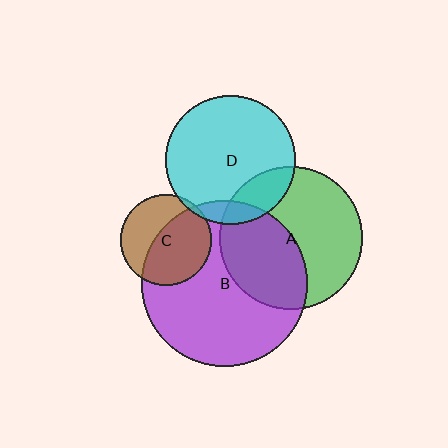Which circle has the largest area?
Circle B (purple).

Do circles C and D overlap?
Yes.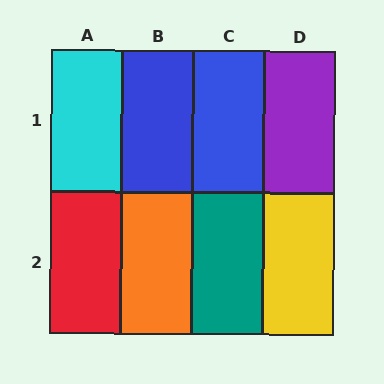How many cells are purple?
1 cell is purple.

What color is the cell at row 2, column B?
Orange.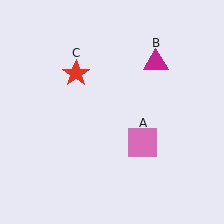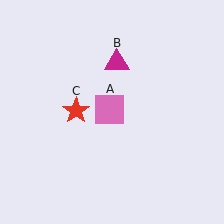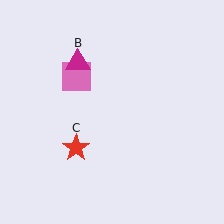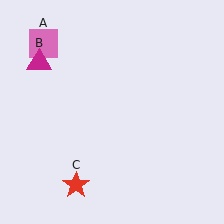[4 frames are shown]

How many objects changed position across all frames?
3 objects changed position: pink square (object A), magenta triangle (object B), red star (object C).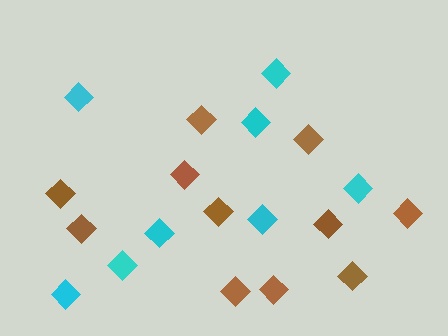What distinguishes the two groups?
There are 2 groups: one group of cyan diamonds (8) and one group of brown diamonds (11).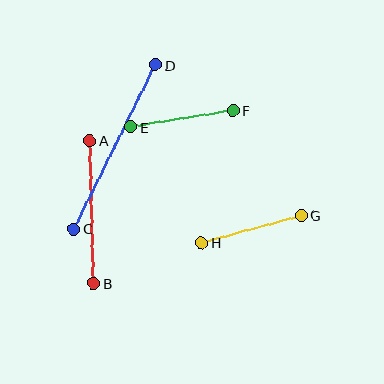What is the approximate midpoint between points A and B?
The midpoint is at approximately (92, 212) pixels.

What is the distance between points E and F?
The distance is approximately 104 pixels.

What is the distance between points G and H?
The distance is approximately 104 pixels.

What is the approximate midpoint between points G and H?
The midpoint is at approximately (251, 229) pixels.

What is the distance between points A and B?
The distance is approximately 143 pixels.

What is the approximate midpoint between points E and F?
The midpoint is at approximately (182, 119) pixels.